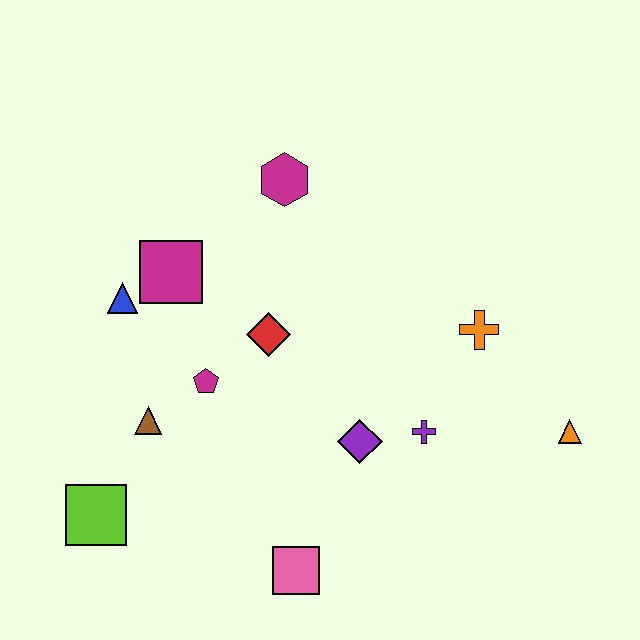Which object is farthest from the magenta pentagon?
The orange triangle is farthest from the magenta pentagon.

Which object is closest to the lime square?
The brown triangle is closest to the lime square.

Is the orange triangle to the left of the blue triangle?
No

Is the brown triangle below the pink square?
No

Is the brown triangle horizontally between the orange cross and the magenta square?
No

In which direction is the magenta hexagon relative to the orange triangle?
The magenta hexagon is to the left of the orange triangle.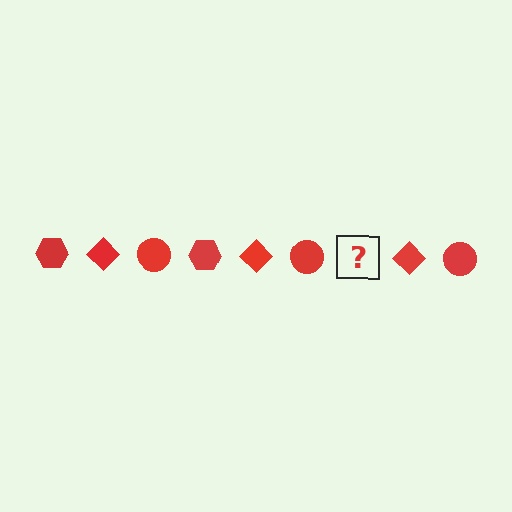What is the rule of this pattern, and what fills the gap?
The rule is that the pattern cycles through hexagon, diamond, circle shapes in red. The gap should be filled with a red hexagon.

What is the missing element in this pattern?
The missing element is a red hexagon.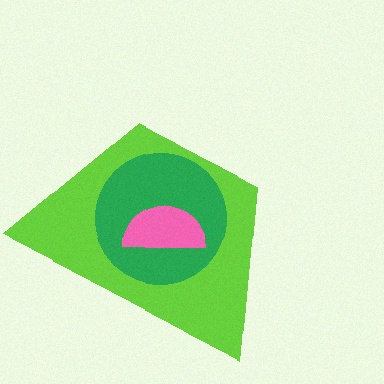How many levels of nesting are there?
3.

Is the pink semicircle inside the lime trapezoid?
Yes.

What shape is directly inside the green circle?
The pink semicircle.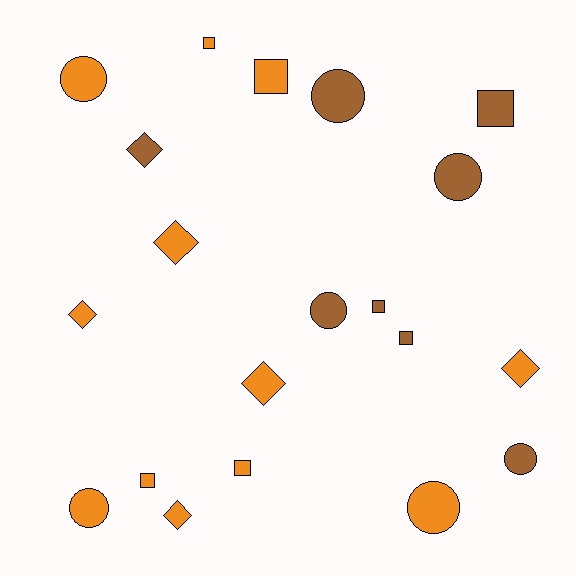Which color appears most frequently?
Orange, with 12 objects.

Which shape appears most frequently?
Circle, with 7 objects.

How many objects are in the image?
There are 20 objects.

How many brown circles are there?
There are 4 brown circles.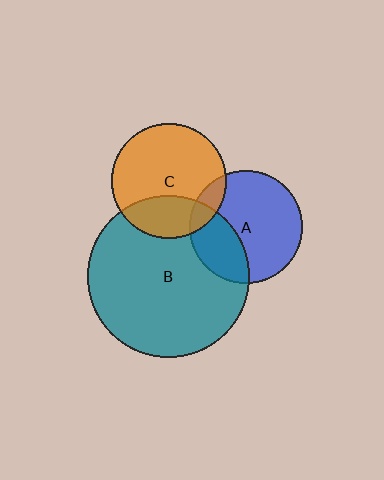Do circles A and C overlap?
Yes.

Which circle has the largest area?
Circle B (teal).